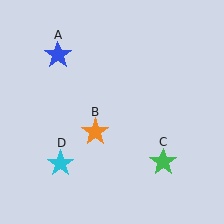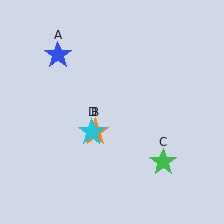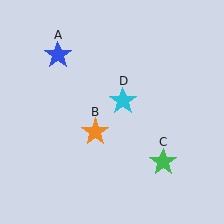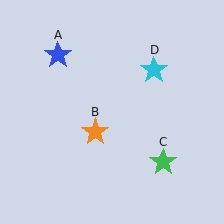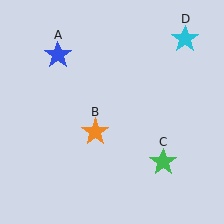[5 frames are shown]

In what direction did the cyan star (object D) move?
The cyan star (object D) moved up and to the right.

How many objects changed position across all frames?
1 object changed position: cyan star (object D).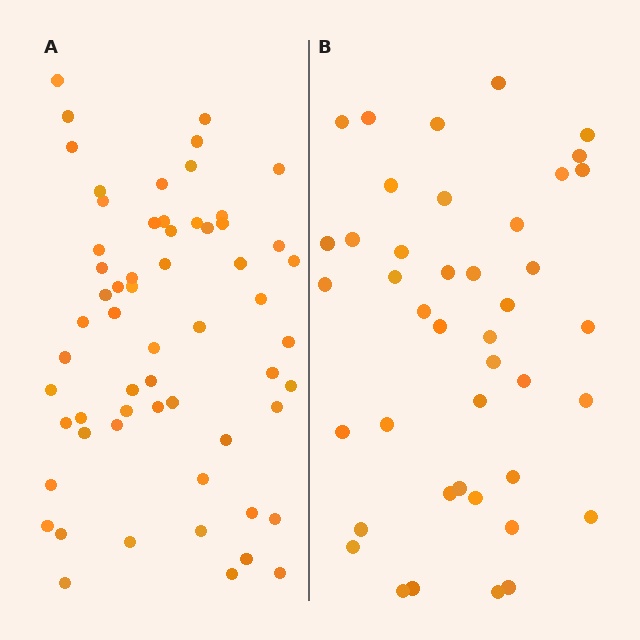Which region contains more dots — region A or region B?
Region A (the left region) has more dots.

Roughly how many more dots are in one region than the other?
Region A has approximately 20 more dots than region B.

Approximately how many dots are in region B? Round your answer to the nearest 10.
About 40 dots. (The exact count is 42, which rounds to 40.)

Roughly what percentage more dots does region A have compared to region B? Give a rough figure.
About 45% more.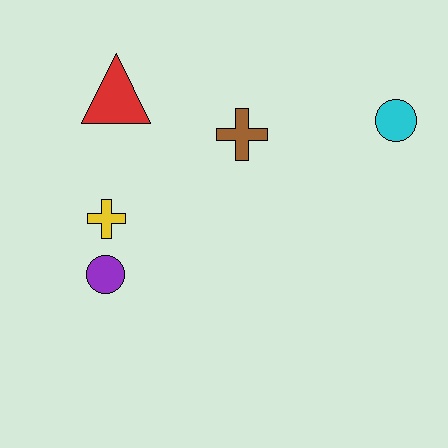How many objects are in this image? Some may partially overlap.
There are 5 objects.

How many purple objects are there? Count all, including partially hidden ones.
There is 1 purple object.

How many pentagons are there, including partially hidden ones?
There are no pentagons.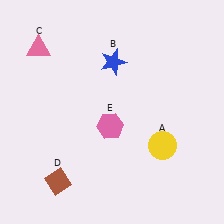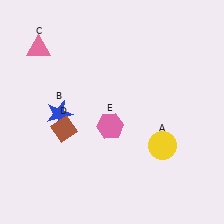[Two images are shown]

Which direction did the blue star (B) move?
The blue star (B) moved left.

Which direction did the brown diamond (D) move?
The brown diamond (D) moved up.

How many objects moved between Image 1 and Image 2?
2 objects moved between the two images.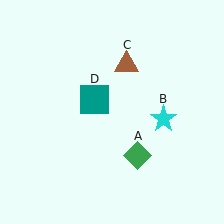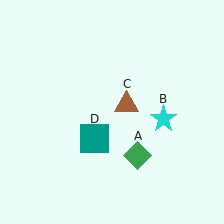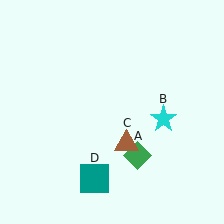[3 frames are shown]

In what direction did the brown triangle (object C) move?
The brown triangle (object C) moved down.